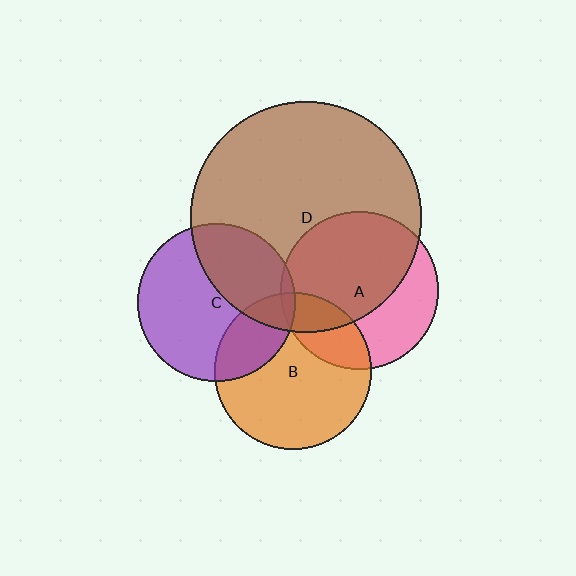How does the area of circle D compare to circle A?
Approximately 2.1 times.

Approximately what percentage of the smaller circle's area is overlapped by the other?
Approximately 60%.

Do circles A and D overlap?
Yes.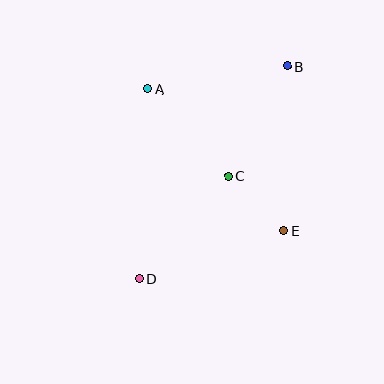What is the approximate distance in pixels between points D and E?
The distance between D and E is approximately 153 pixels.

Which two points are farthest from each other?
Points B and D are farthest from each other.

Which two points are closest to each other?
Points C and E are closest to each other.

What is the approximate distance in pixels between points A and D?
The distance between A and D is approximately 190 pixels.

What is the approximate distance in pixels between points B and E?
The distance between B and E is approximately 165 pixels.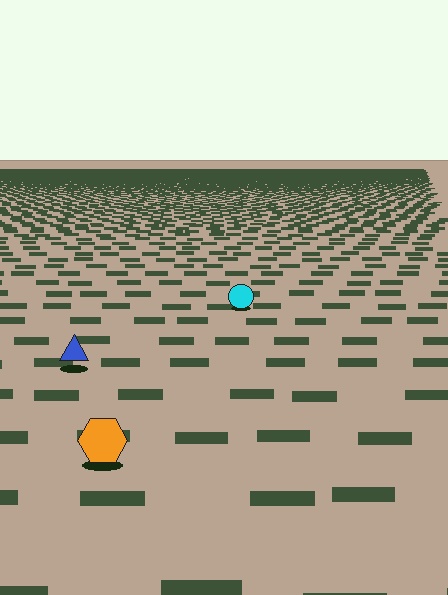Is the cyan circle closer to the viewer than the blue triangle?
No. The blue triangle is closer — you can tell from the texture gradient: the ground texture is coarser near it.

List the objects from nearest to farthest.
From nearest to farthest: the orange hexagon, the blue triangle, the cyan circle.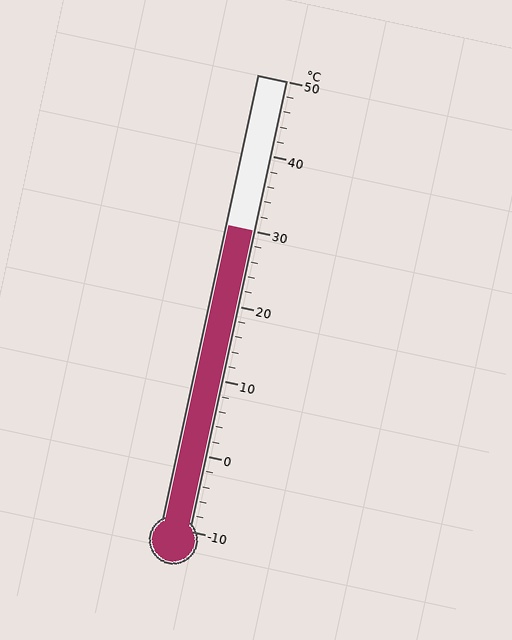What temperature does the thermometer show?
The thermometer shows approximately 30°C.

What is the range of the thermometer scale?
The thermometer scale ranges from -10°C to 50°C.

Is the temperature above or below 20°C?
The temperature is above 20°C.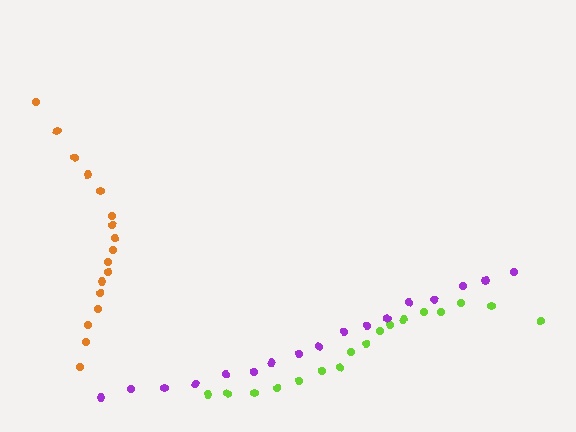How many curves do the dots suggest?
There are 3 distinct paths.